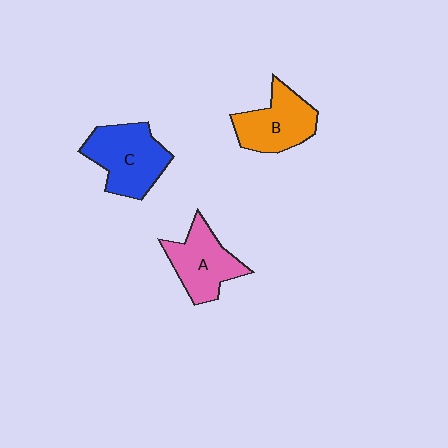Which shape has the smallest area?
Shape A (pink).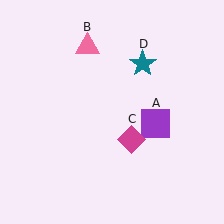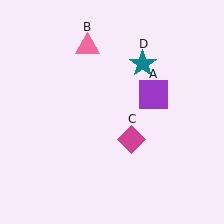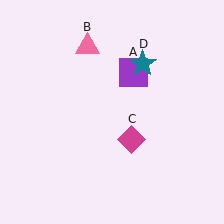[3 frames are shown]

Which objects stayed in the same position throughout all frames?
Pink triangle (object B) and magenta diamond (object C) and teal star (object D) remained stationary.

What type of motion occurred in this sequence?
The purple square (object A) rotated counterclockwise around the center of the scene.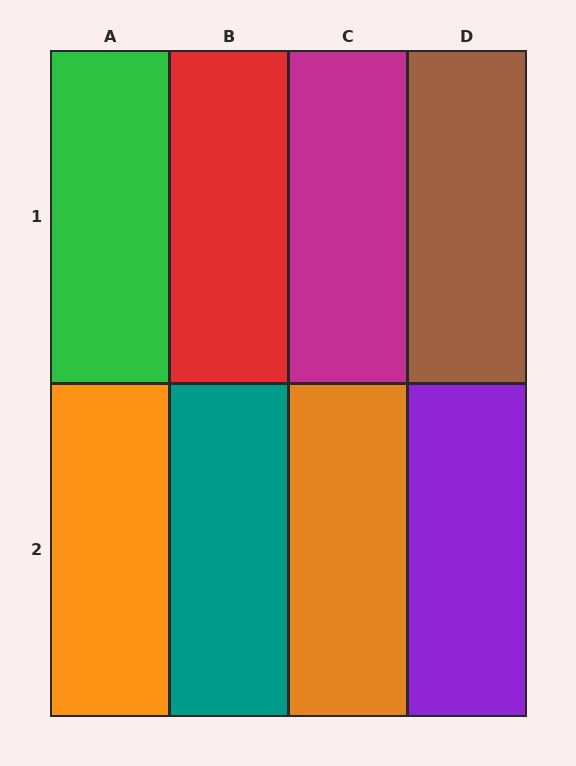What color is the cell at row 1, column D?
Brown.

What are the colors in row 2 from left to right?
Orange, teal, orange, purple.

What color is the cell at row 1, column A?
Green.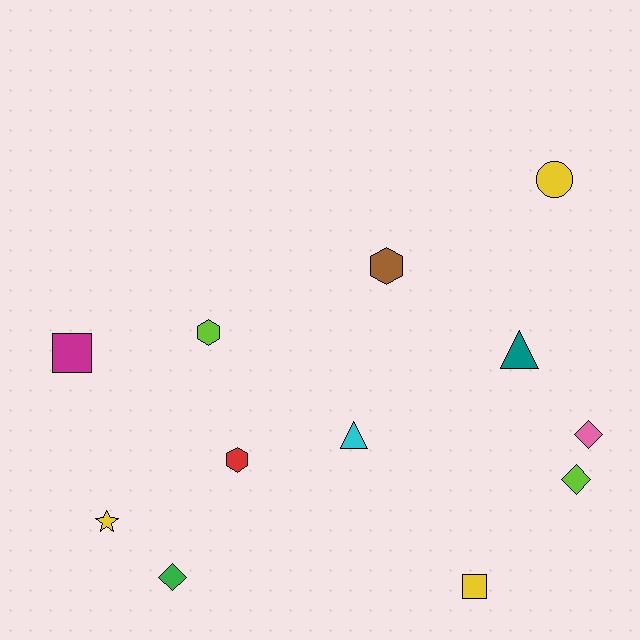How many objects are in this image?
There are 12 objects.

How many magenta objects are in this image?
There is 1 magenta object.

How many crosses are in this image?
There are no crosses.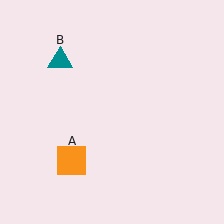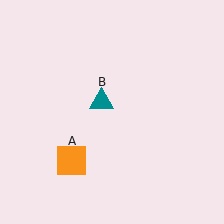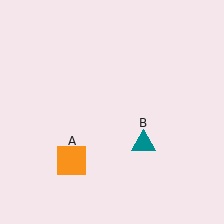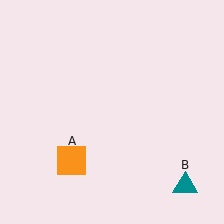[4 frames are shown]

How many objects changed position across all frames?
1 object changed position: teal triangle (object B).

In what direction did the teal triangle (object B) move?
The teal triangle (object B) moved down and to the right.